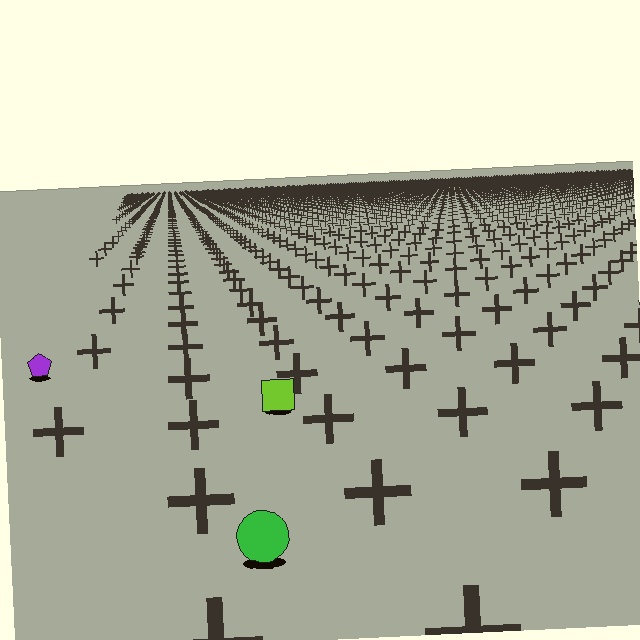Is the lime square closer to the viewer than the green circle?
No. The green circle is closer — you can tell from the texture gradient: the ground texture is coarser near it.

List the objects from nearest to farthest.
From nearest to farthest: the green circle, the lime square, the purple pentagon.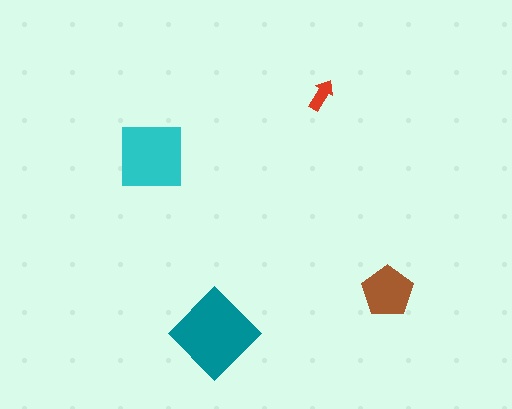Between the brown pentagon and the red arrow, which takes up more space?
The brown pentagon.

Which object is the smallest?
The red arrow.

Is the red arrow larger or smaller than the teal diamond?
Smaller.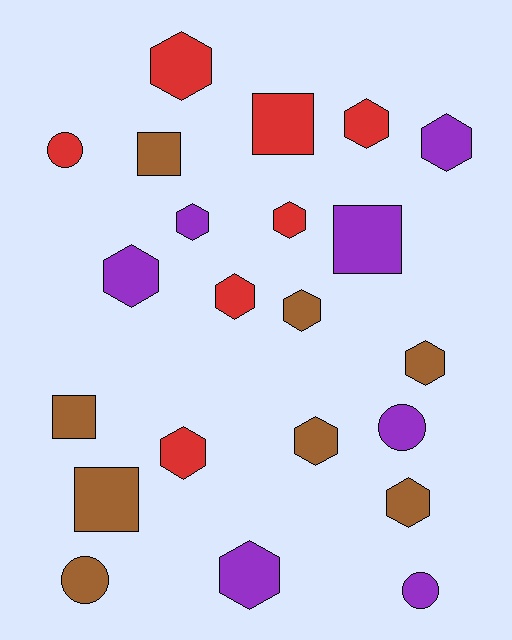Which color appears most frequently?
Brown, with 8 objects.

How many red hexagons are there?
There are 5 red hexagons.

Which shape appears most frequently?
Hexagon, with 13 objects.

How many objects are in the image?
There are 22 objects.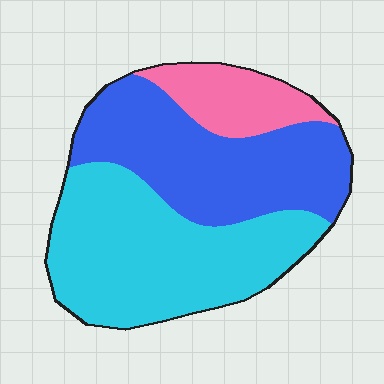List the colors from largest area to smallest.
From largest to smallest: cyan, blue, pink.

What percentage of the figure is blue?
Blue covers 40% of the figure.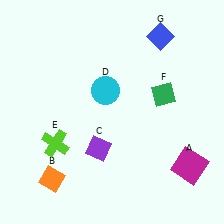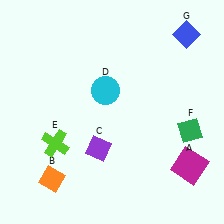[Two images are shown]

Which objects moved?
The objects that moved are: the green diamond (F), the blue diamond (G).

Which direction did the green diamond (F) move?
The green diamond (F) moved down.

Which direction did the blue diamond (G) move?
The blue diamond (G) moved right.